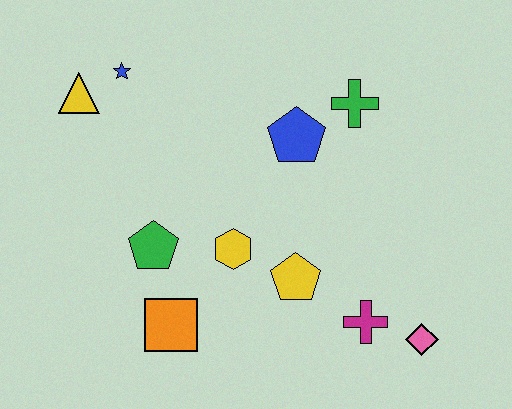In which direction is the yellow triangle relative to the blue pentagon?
The yellow triangle is to the left of the blue pentagon.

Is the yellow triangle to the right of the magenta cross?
No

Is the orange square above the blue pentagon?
No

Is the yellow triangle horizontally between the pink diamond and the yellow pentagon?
No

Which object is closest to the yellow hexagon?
The yellow pentagon is closest to the yellow hexagon.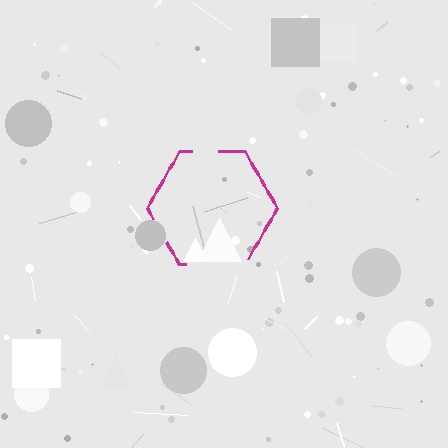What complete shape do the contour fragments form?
The contour fragments form a hexagon.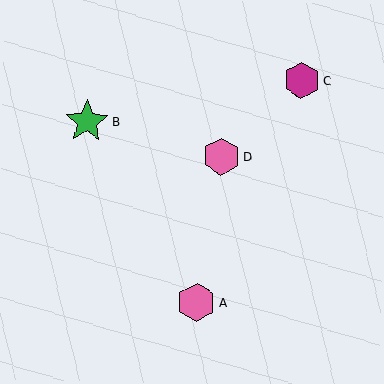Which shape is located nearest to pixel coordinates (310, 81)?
The magenta hexagon (labeled C) at (302, 81) is nearest to that location.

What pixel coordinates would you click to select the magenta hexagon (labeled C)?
Click at (302, 81) to select the magenta hexagon C.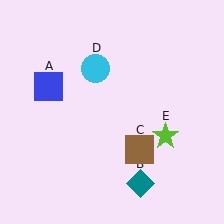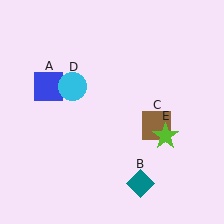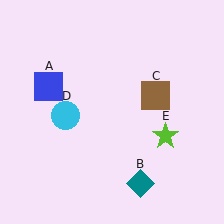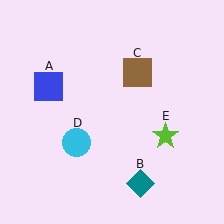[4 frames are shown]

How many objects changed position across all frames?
2 objects changed position: brown square (object C), cyan circle (object D).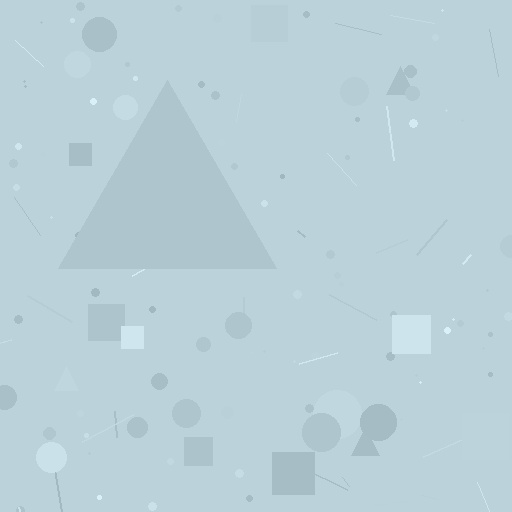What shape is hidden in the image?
A triangle is hidden in the image.